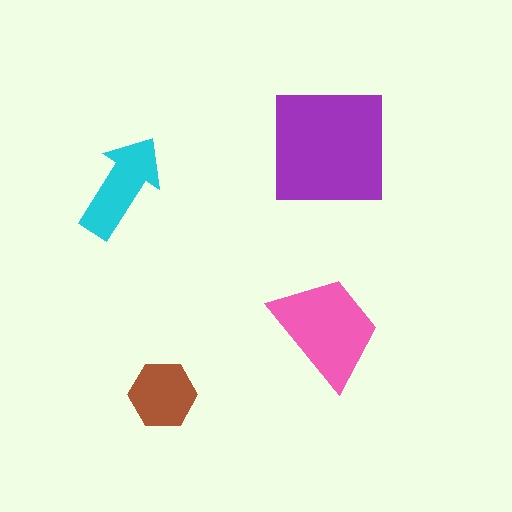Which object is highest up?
The purple square is topmost.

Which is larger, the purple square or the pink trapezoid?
The purple square.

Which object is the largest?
The purple square.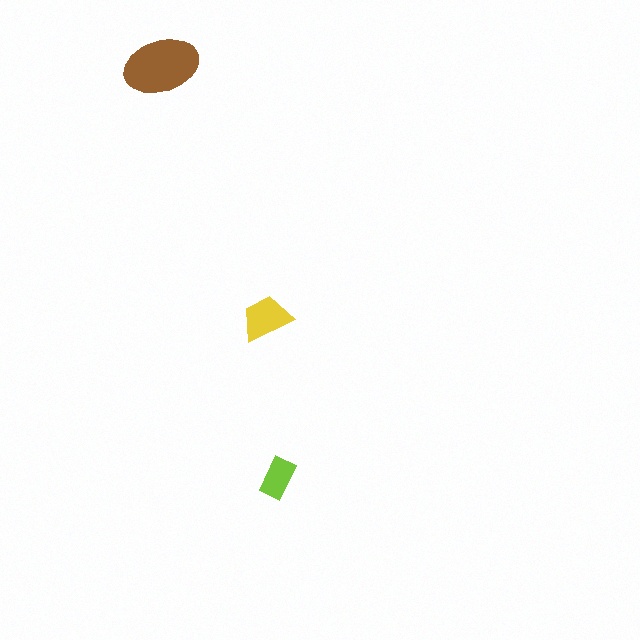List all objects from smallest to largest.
The lime rectangle, the yellow trapezoid, the brown ellipse.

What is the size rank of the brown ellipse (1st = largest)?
1st.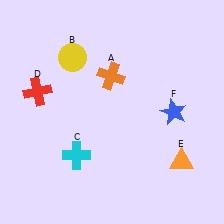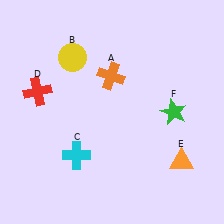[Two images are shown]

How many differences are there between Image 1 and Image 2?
There is 1 difference between the two images.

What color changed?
The star (F) changed from blue in Image 1 to green in Image 2.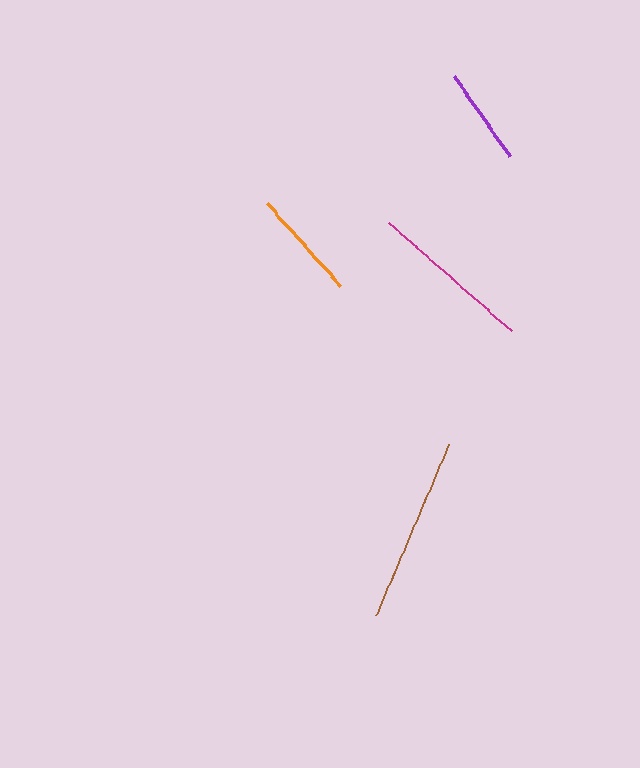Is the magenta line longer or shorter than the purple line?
The magenta line is longer than the purple line.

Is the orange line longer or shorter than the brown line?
The brown line is longer than the orange line.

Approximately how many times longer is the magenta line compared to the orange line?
The magenta line is approximately 1.5 times the length of the orange line.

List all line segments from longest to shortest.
From longest to shortest: brown, magenta, orange, purple.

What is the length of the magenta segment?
The magenta segment is approximately 162 pixels long.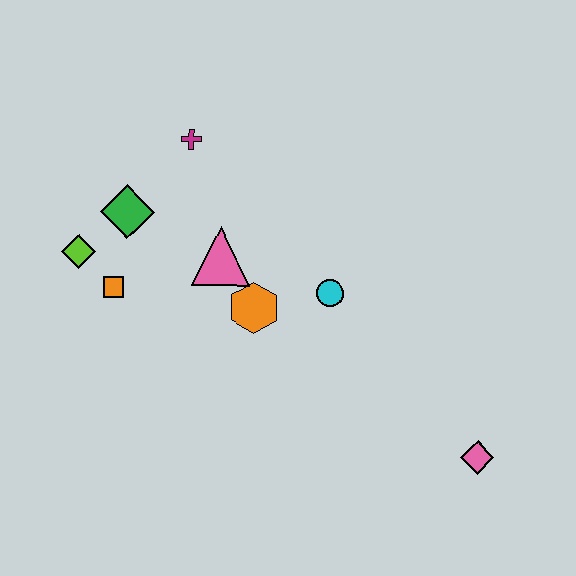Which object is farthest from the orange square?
The pink diamond is farthest from the orange square.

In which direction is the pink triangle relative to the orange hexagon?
The pink triangle is above the orange hexagon.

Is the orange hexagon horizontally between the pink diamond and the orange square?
Yes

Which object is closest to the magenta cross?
The green diamond is closest to the magenta cross.